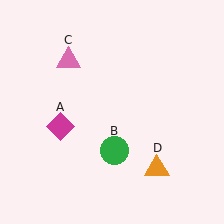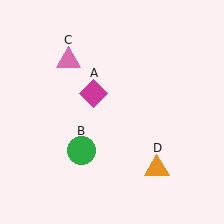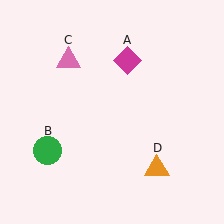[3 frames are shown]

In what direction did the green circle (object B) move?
The green circle (object B) moved left.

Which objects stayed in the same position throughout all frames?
Pink triangle (object C) and orange triangle (object D) remained stationary.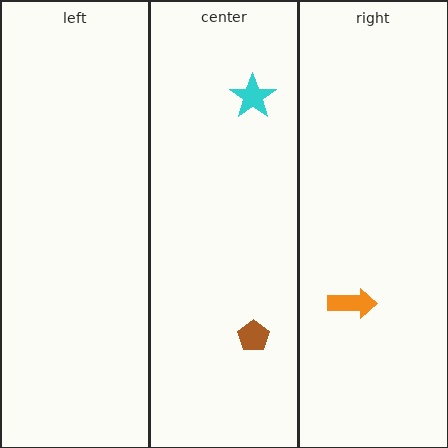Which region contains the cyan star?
The center region.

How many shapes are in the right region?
1.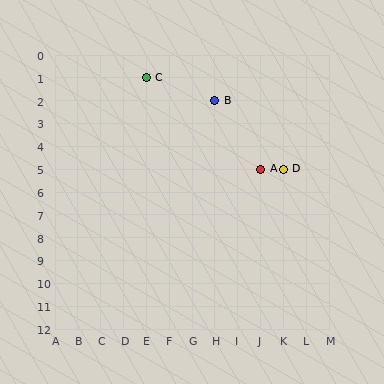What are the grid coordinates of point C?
Point C is at grid coordinates (E, 1).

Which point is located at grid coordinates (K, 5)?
Point D is at (K, 5).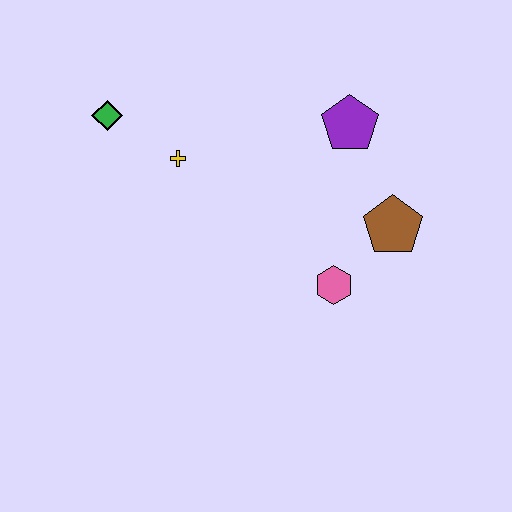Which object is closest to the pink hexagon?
The brown pentagon is closest to the pink hexagon.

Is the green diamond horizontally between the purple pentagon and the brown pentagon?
No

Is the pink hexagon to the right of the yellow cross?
Yes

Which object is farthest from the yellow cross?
The brown pentagon is farthest from the yellow cross.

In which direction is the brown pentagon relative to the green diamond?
The brown pentagon is to the right of the green diamond.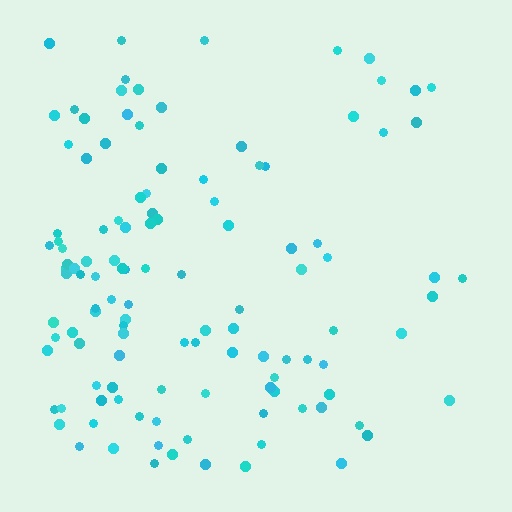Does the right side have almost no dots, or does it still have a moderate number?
Still a moderate number, just noticeably fewer than the left.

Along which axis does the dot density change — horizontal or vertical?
Horizontal.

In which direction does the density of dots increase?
From right to left, with the left side densest.